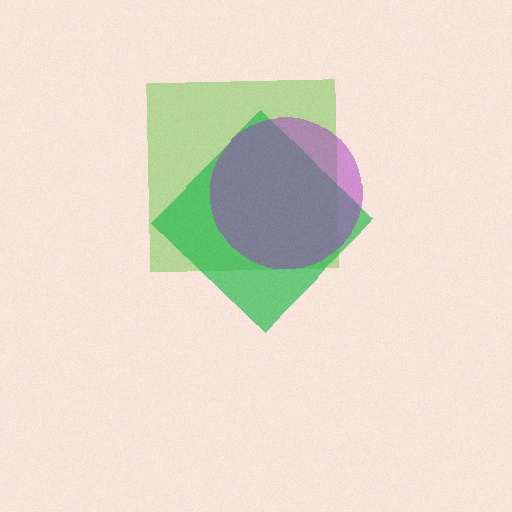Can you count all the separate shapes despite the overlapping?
Yes, there are 3 separate shapes.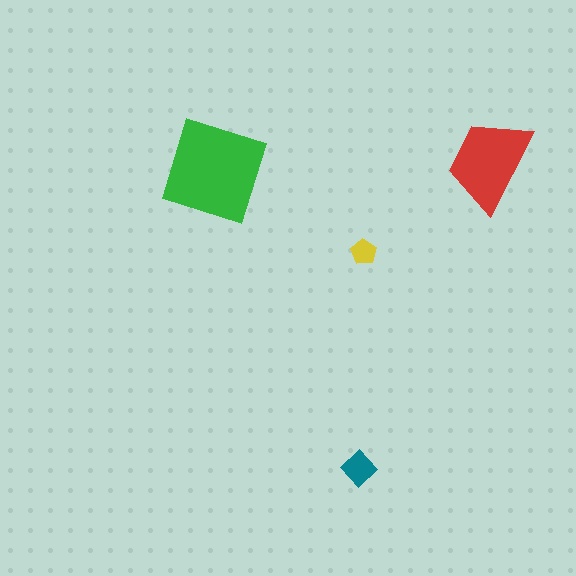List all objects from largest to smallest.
The green square, the red trapezoid, the teal diamond, the yellow pentagon.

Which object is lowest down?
The teal diamond is bottommost.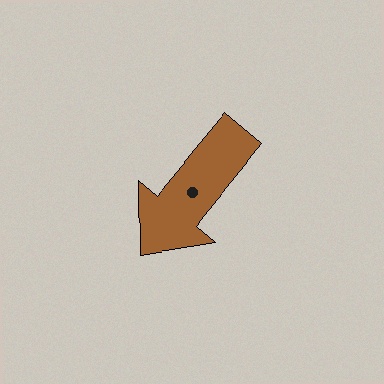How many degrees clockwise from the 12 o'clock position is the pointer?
Approximately 220 degrees.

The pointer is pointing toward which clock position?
Roughly 7 o'clock.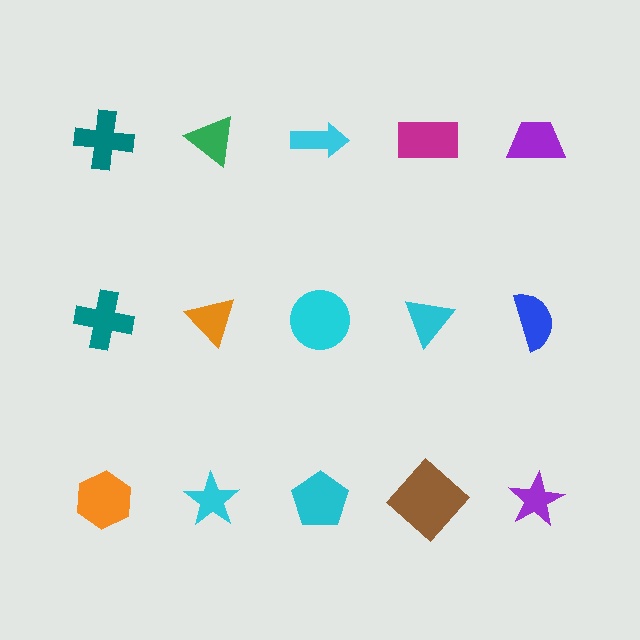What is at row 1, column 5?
A purple trapezoid.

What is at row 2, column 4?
A cyan triangle.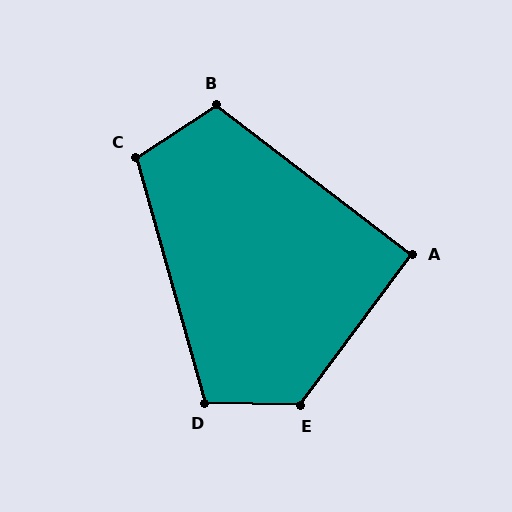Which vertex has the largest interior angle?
E, at approximately 125 degrees.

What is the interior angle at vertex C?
Approximately 107 degrees (obtuse).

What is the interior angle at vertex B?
Approximately 110 degrees (obtuse).